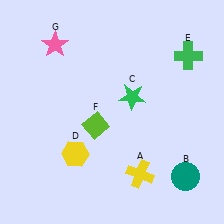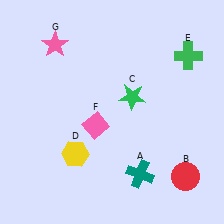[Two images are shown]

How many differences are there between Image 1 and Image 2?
There are 3 differences between the two images.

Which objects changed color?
A changed from yellow to teal. B changed from teal to red. F changed from lime to pink.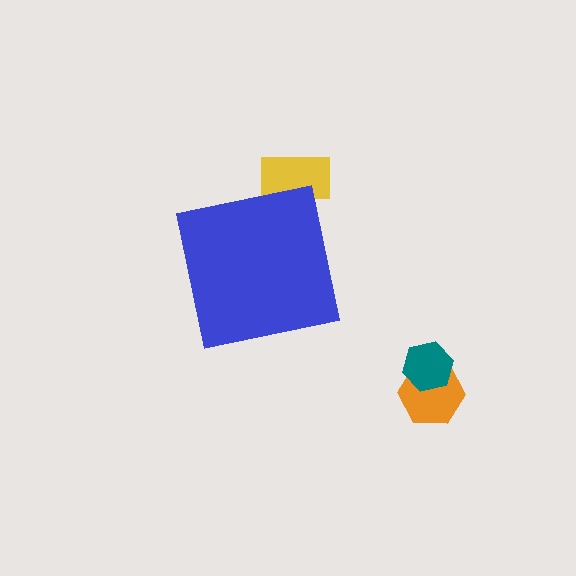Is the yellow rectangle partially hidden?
Yes, the yellow rectangle is partially hidden behind the blue square.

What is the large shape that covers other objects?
A blue square.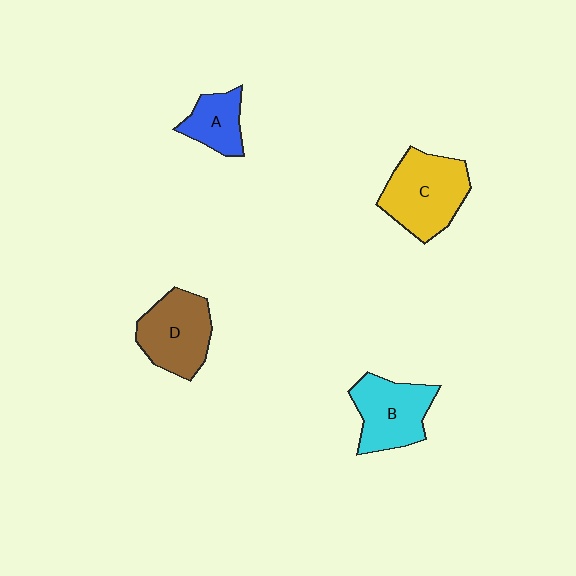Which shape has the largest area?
Shape C (yellow).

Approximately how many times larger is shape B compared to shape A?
Approximately 1.6 times.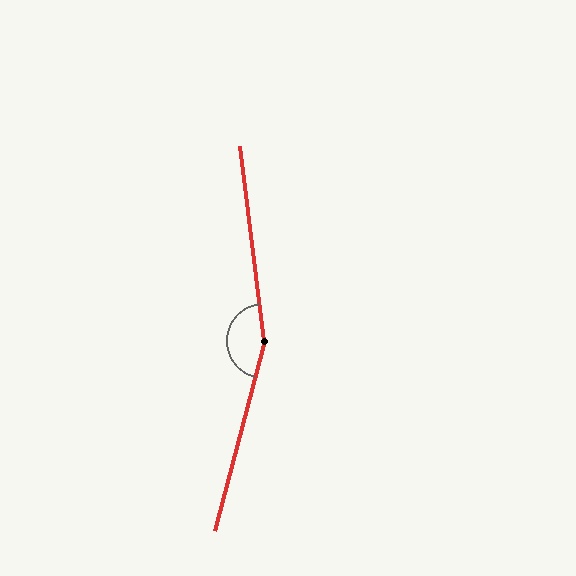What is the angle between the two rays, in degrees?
Approximately 158 degrees.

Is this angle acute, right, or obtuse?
It is obtuse.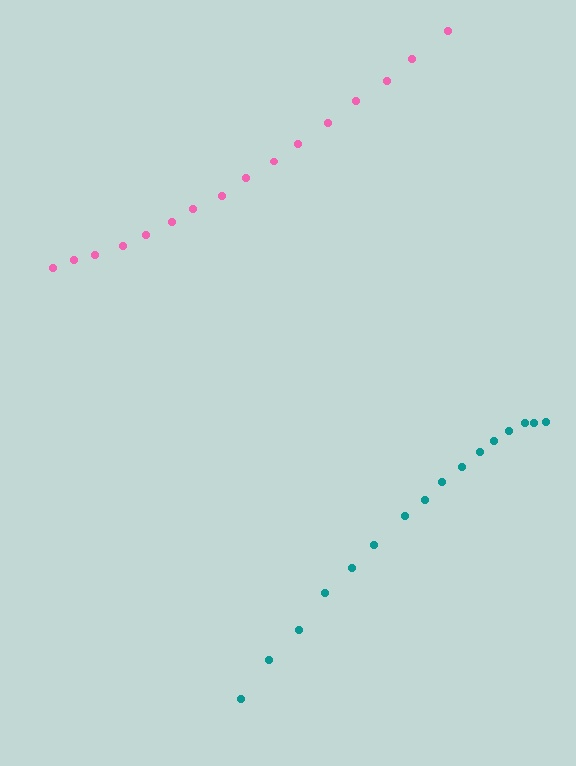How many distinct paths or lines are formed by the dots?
There are 2 distinct paths.